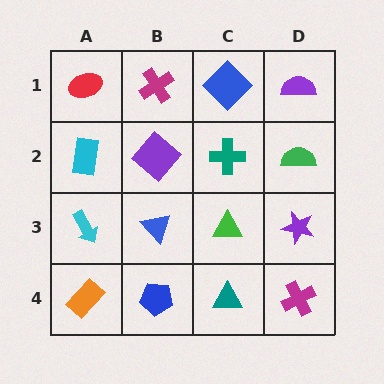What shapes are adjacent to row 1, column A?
A cyan rectangle (row 2, column A), a magenta cross (row 1, column B).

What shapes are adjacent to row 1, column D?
A green semicircle (row 2, column D), a blue diamond (row 1, column C).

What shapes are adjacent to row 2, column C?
A blue diamond (row 1, column C), a green triangle (row 3, column C), a purple diamond (row 2, column B), a green semicircle (row 2, column D).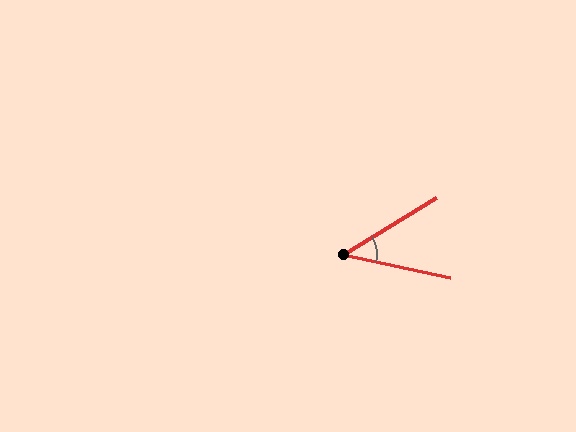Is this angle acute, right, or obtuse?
It is acute.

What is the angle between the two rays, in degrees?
Approximately 44 degrees.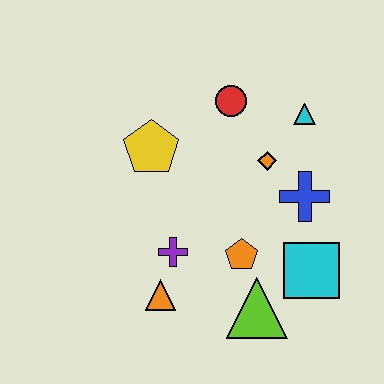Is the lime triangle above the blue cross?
No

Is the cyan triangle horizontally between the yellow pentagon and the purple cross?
No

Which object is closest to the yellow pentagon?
The red circle is closest to the yellow pentagon.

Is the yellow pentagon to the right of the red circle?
No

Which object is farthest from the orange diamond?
The orange triangle is farthest from the orange diamond.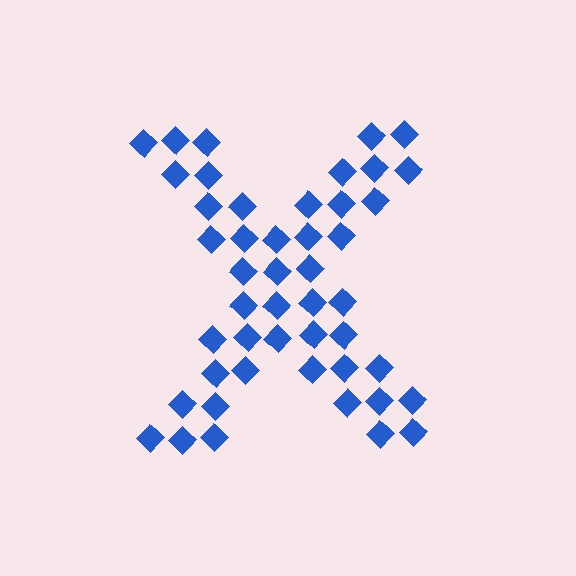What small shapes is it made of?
It is made of small diamonds.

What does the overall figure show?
The overall figure shows the letter X.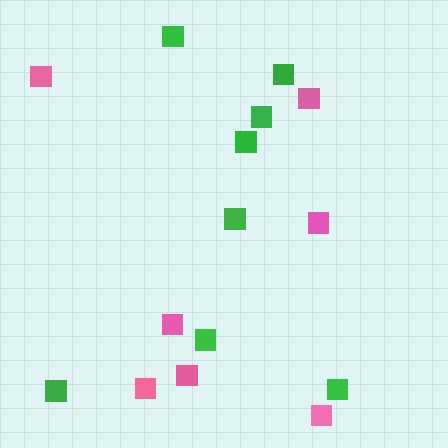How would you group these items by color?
There are 2 groups: one group of pink squares (7) and one group of green squares (8).